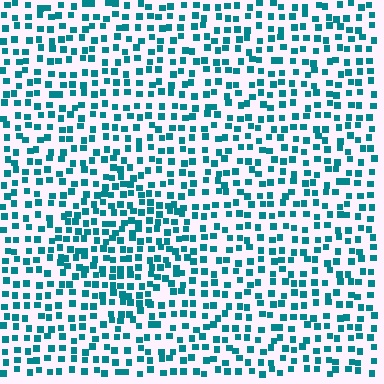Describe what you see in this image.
The image contains small teal elements arranged at two different densities. A diamond-shaped region is visible where the elements are more densely packed than the surrounding area.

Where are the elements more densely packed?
The elements are more densely packed inside the diamond boundary.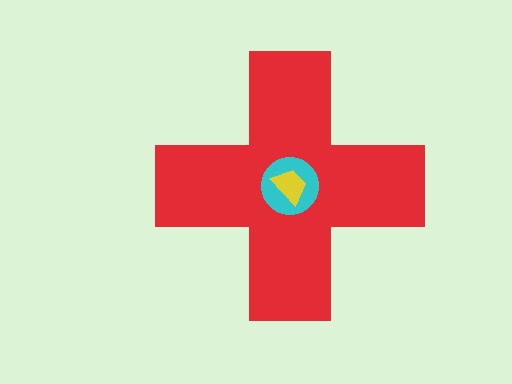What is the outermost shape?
The red cross.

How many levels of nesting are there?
3.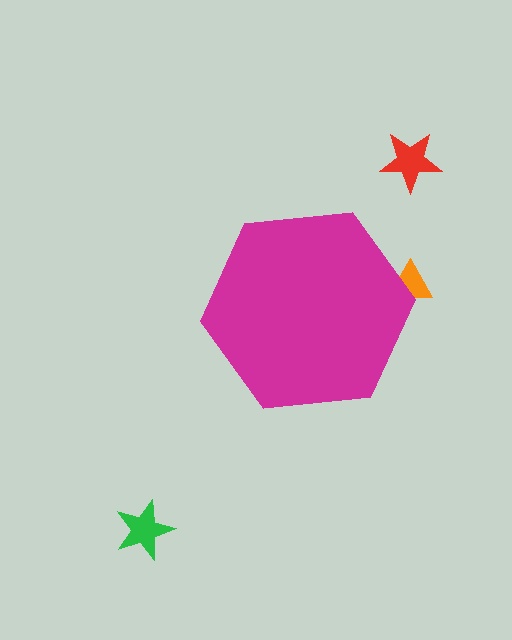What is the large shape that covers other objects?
A magenta hexagon.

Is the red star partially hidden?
No, the red star is fully visible.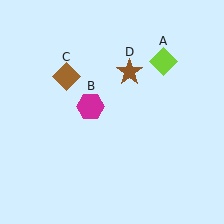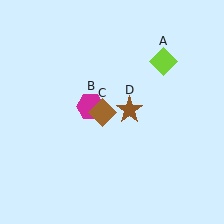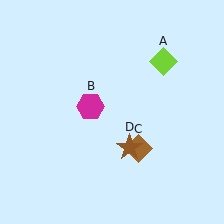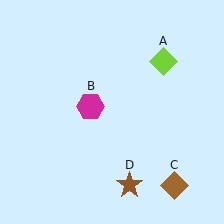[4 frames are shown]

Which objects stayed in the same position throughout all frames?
Lime diamond (object A) and magenta hexagon (object B) remained stationary.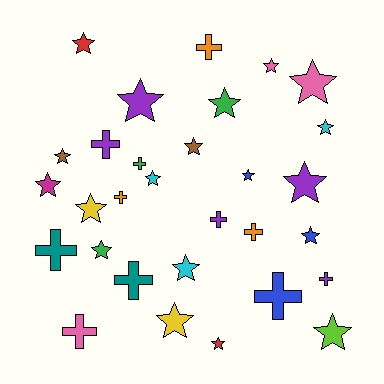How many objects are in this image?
There are 30 objects.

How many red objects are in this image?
There are 2 red objects.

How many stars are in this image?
There are 19 stars.